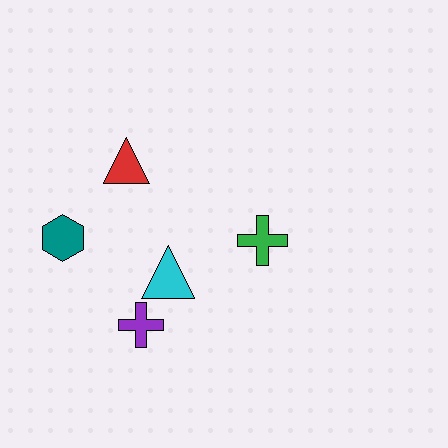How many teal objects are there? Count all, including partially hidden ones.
There is 1 teal object.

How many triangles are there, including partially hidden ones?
There are 2 triangles.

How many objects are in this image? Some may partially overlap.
There are 5 objects.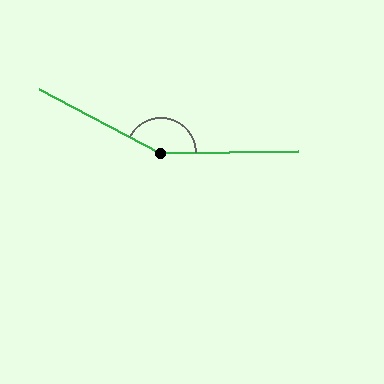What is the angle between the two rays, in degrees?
Approximately 151 degrees.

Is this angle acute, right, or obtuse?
It is obtuse.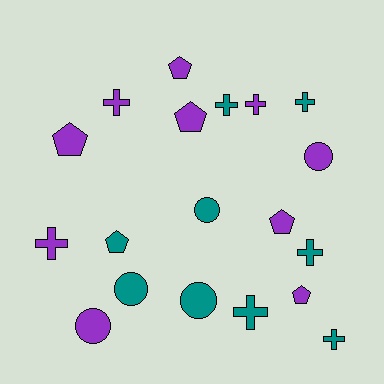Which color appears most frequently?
Purple, with 10 objects.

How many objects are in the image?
There are 19 objects.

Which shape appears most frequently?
Cross, with 8 objects.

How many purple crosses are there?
There are 3 purple crosses.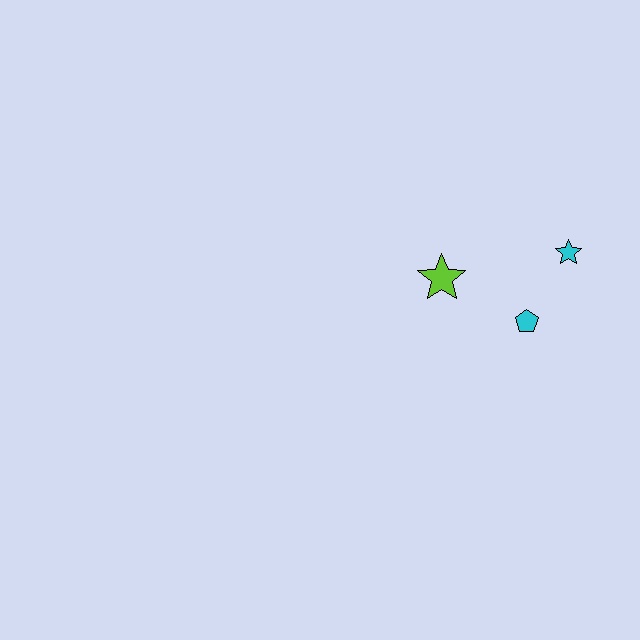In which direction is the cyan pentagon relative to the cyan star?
The cyan pentagon is below the cyan star.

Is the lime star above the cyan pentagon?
Yes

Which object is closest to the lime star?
The cyan pentagon is closest to the lime star.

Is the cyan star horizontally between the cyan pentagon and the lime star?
No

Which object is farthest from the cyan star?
The lime star is farthest from the cyan star.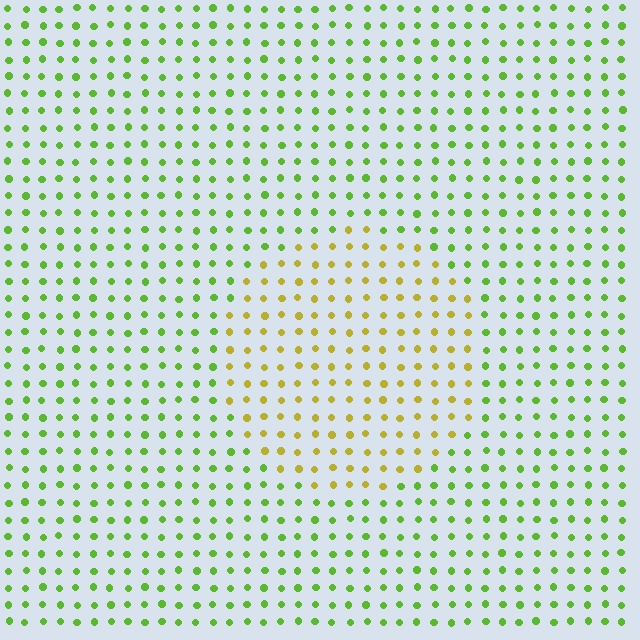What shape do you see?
I see a circle.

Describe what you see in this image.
The image is filled with small lime elements in a uniform arrangement. A circle-shaped region is visible where the elements are tinted to a slightly different hue, forming a subtle color boundary.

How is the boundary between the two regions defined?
The boundary is defined purely by a slight shift in hue (about 45 degrees). Spacing, size, and orientation are identical on both sides.